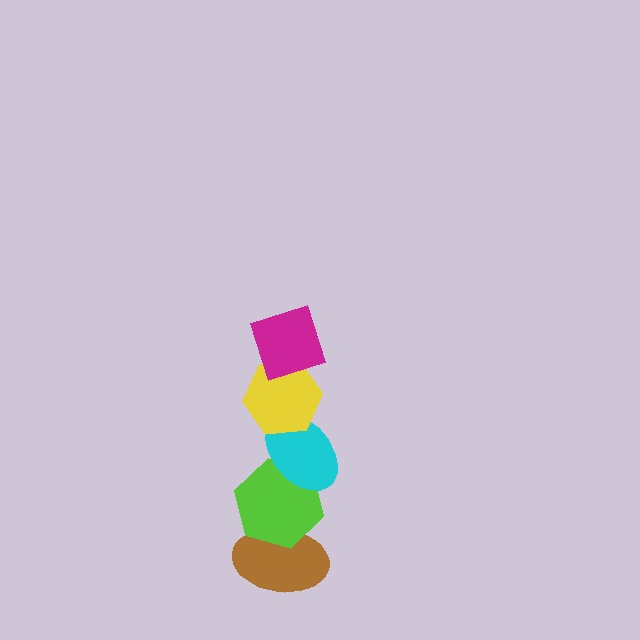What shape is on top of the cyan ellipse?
The yellow hexagon is on top of the cyan ellipse.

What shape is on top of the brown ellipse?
The lime hexagon is on top of the brown ellipse.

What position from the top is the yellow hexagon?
The yellow hexagon is 2nd from the top.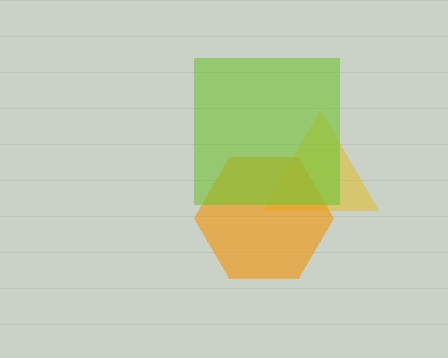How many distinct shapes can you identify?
There are 3 distinct shapes: a yellow triangle, an orange hexagon, a lime square.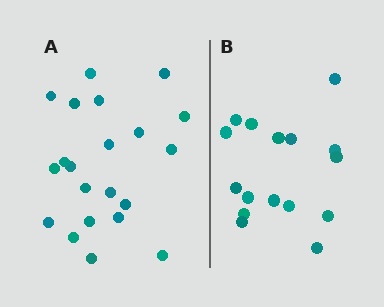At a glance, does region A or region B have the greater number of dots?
Region A (the left region) has more dots.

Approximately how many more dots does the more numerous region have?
Region A has about 5 more dots than region B.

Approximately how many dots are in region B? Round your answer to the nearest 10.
About 20 dots. (The exact count is 16, which rounds to 20.)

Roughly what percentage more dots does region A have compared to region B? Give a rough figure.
About 30% more.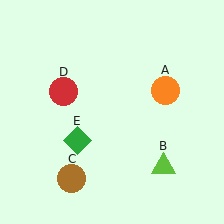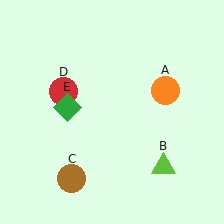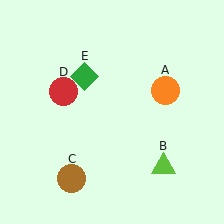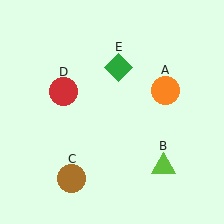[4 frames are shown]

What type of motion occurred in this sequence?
The green diamond (object E) rotated clockwise around the center of the scene.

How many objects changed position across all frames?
1 object changed position: green diamond (object E).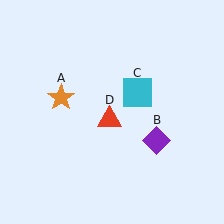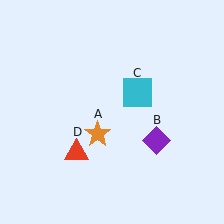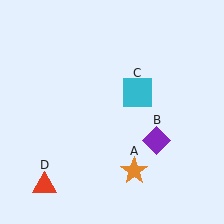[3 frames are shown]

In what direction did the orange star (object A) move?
The orange star (object A) moved down and to the right.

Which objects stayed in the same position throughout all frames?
Purple diamond (object B) and cyan square (object C) remained stationary.